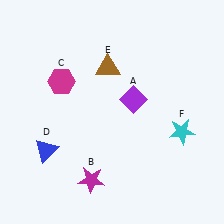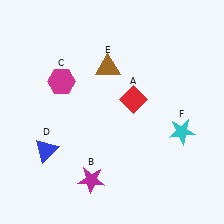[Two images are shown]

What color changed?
The diamond (A) changed from purple in Image 1 to red in Image 2.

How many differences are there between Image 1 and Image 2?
There is 1 difference between the two images.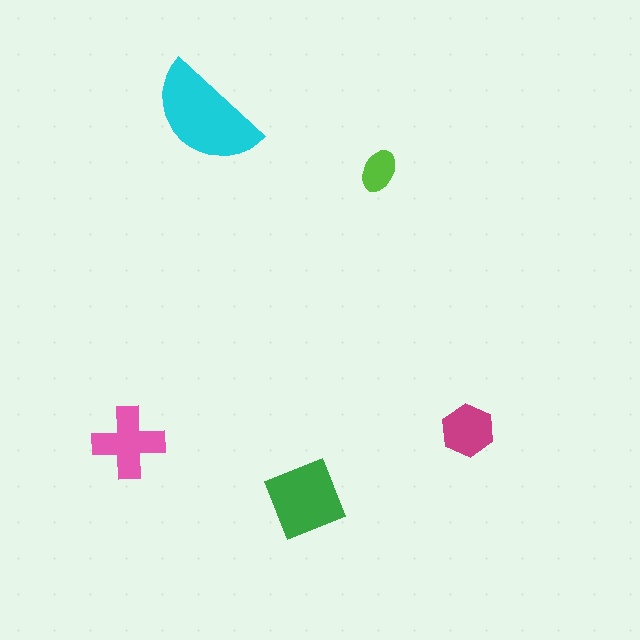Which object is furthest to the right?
The magenta hexagon is rightmost.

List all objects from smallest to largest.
The lime ellipse, the magenta hexagon, the pink cross, the green diamond, the cyan semicircle.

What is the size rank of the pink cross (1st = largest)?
3rd.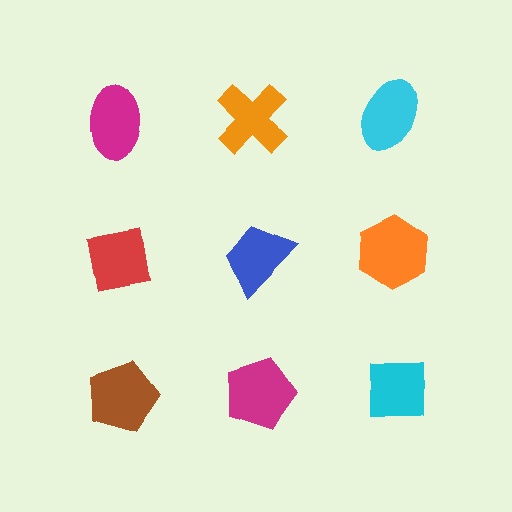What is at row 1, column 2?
An orange cross.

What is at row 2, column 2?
A blue trapezoid.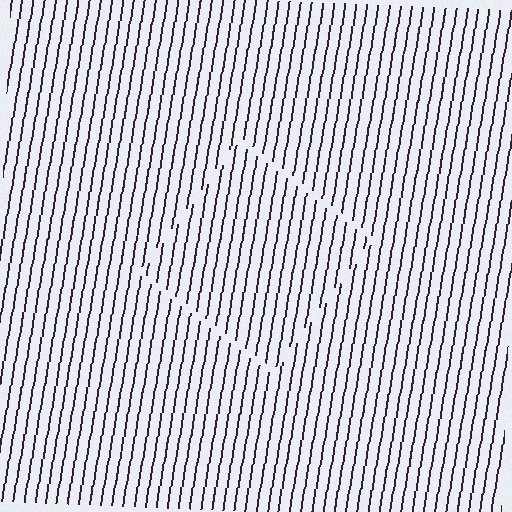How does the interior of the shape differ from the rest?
The interior of the shape contains the same grating, shifted by half a period — the contour is defined by the phase discontinuity where line-ends from the inner and outer gratings abut.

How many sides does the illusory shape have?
4 sides — the line-ends trace a square.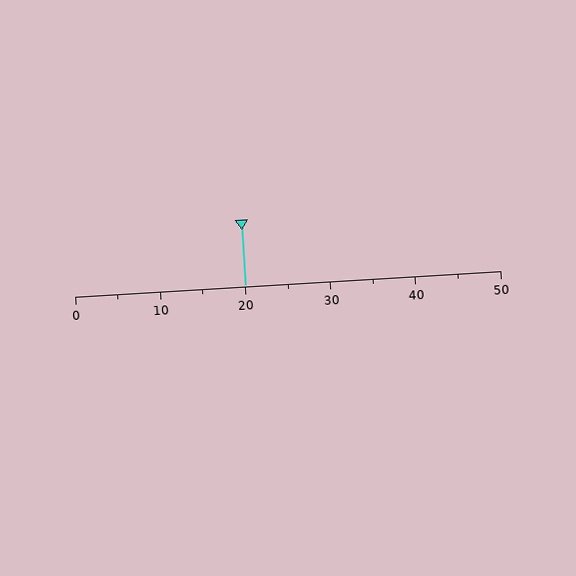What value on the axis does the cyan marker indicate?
The marker indicates approximately 20.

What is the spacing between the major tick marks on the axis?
The major ticks are spaced 10 apart.